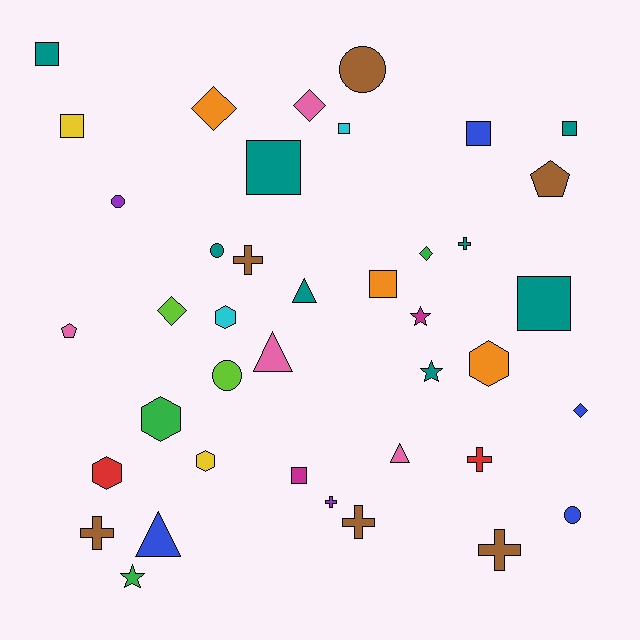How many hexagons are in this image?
There are 5 hexagons.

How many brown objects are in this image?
There are 6 brown objects.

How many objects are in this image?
There are 40 objects.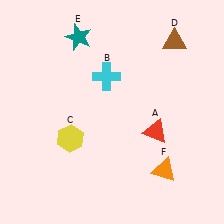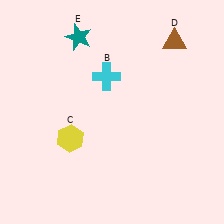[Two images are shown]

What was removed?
The red triangle (A), the orange triangle (F) were removed in Image 2.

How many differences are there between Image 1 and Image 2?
There are 2 differences between the two images.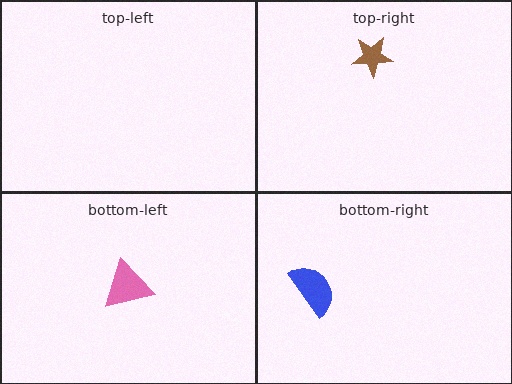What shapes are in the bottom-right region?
The blue semicircle.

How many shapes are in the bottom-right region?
1.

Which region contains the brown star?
The top-right region.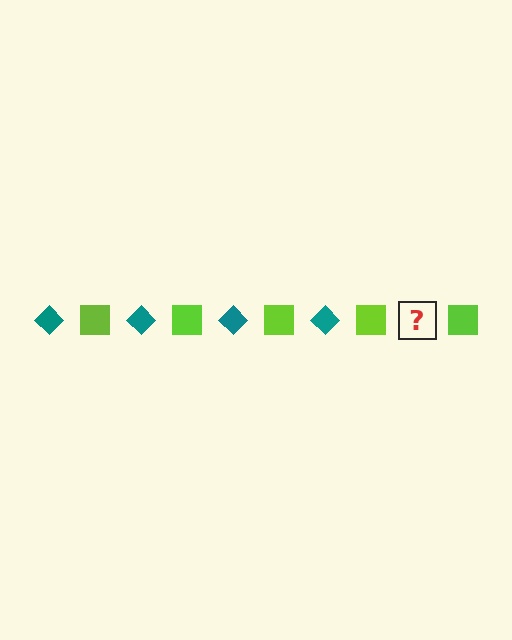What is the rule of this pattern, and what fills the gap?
The rule is that the pattern alternates between teal diamond and lime square. The gap should be filled with a teal diamond.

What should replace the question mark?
The question mark should be replaced with a teal diamond.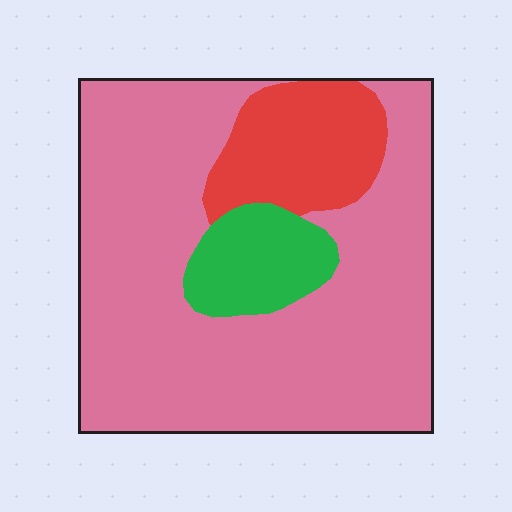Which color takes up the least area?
Green, at roughly 10%.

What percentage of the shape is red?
Red covers 15% of the shape.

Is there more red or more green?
Red.